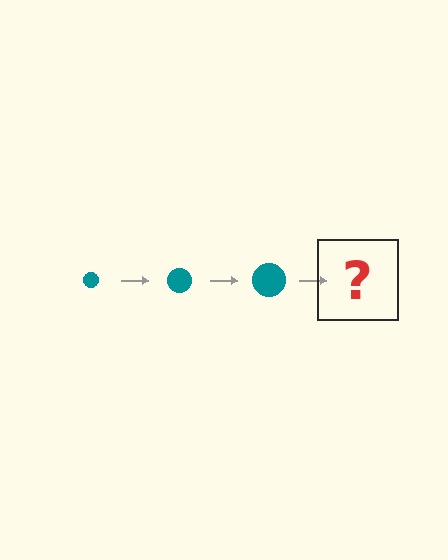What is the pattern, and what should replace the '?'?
The pattern is that the circle gets progressively larger each step. The '?' should be a teal circle, larger than the previous one.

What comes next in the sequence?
The next element should be a teal circle, larger than the previous one.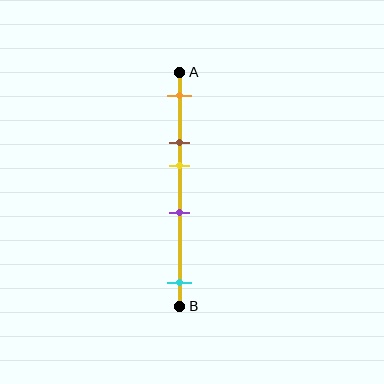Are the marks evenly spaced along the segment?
No, the marks are not evenly spaced.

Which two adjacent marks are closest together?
The brown and yellow marks are the closest adjacent pair.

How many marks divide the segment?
There are 5 marks dividing the segment.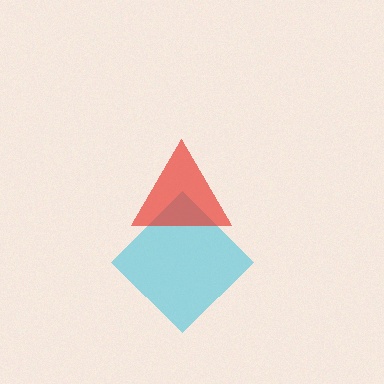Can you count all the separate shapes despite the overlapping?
Yes, there are 2 separate shapes.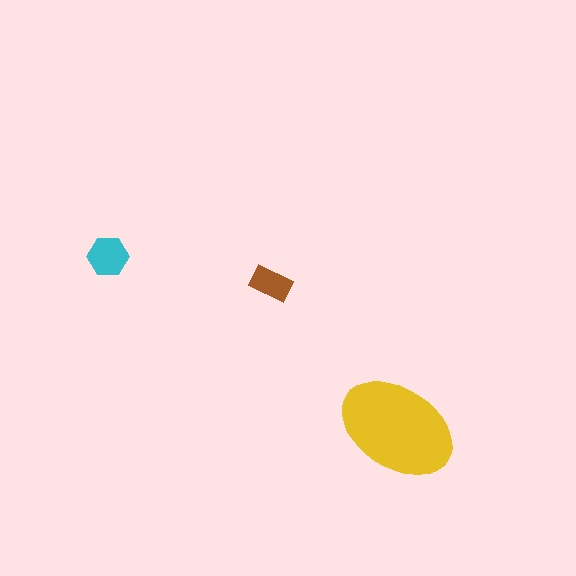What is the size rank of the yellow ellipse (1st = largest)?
1st.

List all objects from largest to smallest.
The yellow ellipse, the cyan hexagon, the brown rectangle.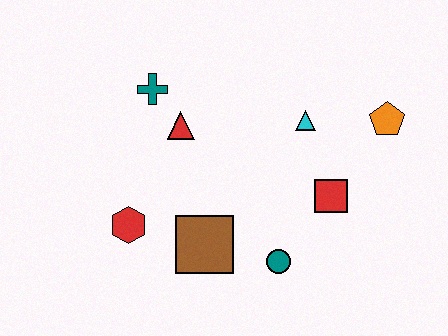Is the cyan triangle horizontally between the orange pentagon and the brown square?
Yes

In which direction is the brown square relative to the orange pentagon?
The brown square is to the left of the orange pentagon.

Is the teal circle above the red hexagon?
No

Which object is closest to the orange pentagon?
The cyan triangle is closest to the orange pentagon.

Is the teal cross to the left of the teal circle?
Yes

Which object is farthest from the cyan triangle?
The red hexagon is farthest from the cyan triangle.